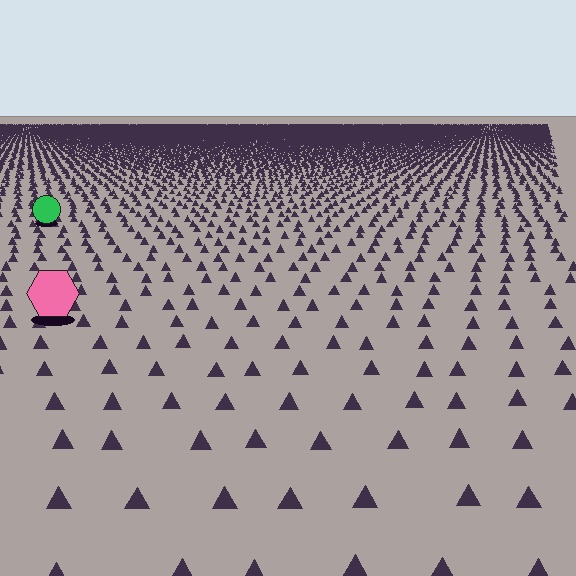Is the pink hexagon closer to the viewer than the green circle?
Yes. The pink hexagon is closer — you can tell from the texture gradient: the ground texture is coarser near it.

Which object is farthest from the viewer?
The green circle is farthest from the viewer. It appears smaller and the ground texture around it is denser.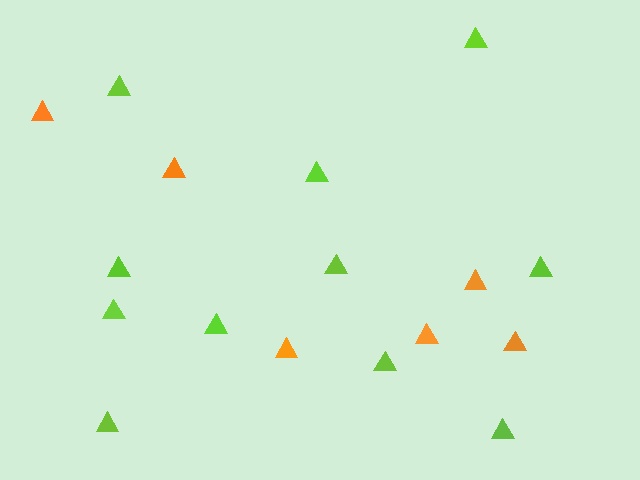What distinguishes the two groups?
There are 2 groups: one group of lime triangles (11) and one group of orange triangles (6).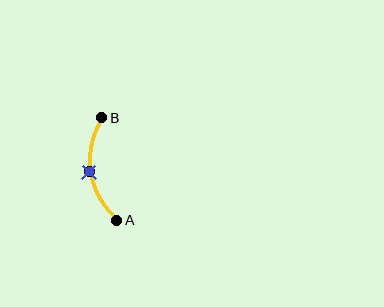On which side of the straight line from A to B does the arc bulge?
The arc bulges to the left of the straight line connecting A and B.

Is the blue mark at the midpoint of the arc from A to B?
Yes. The blue mark lies on the arc at equal arc-length from both A and B — it is the arc midpoint.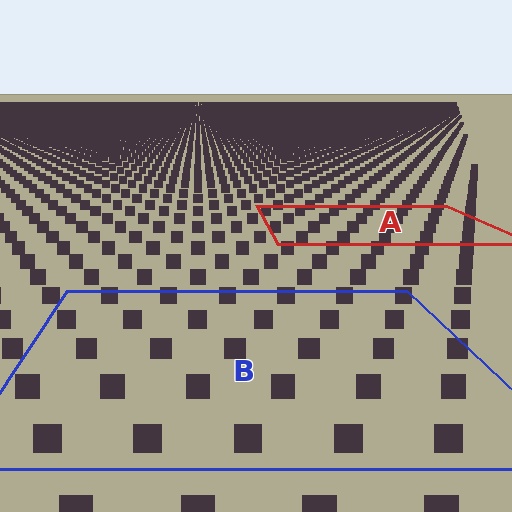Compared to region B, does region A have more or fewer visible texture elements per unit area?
Region A has more texture elements per unit area — they are packed more densely because it is farther away.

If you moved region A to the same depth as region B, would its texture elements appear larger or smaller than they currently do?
They would appear larger. At a closer depth, the same texture elements are projected at a bigger on-screen size.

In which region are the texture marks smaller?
The texture marks are smaller in region A, because it is farther away.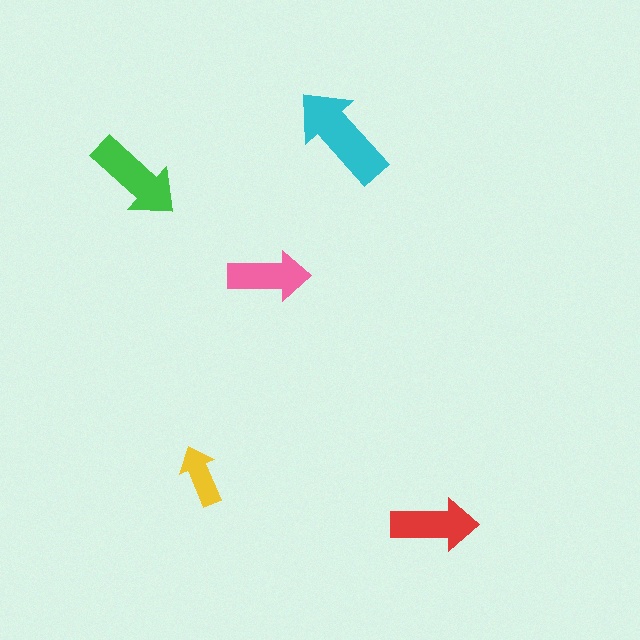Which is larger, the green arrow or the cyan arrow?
The cyan one.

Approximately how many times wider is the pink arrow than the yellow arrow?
About 1.5 times wider.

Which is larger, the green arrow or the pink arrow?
The green one.